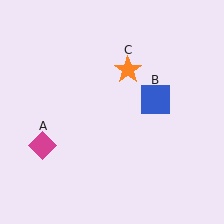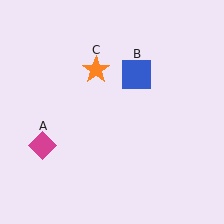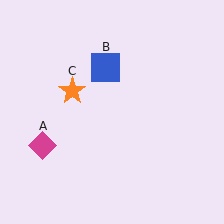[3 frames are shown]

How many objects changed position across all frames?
2 objects changed position: blue square (object B), orange star (object C).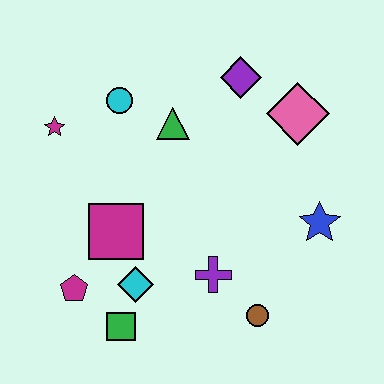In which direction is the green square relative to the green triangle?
The green square is below the green triangle.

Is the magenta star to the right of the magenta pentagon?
No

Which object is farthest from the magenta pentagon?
The pink diamond is farthest from the magenta pentagon.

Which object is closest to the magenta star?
The cyan circle is closest to the magenta star.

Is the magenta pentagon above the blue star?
No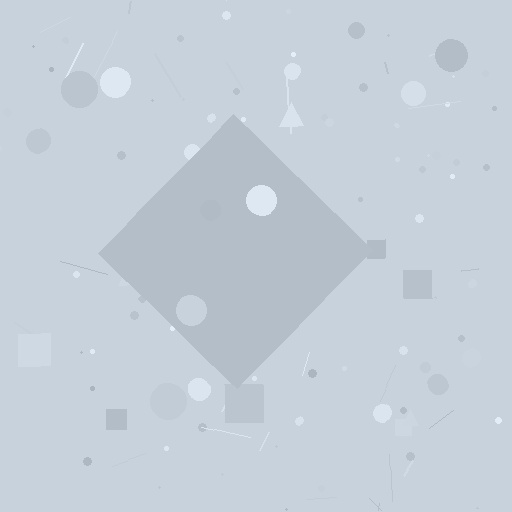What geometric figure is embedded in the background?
A diamond is embedded in the background.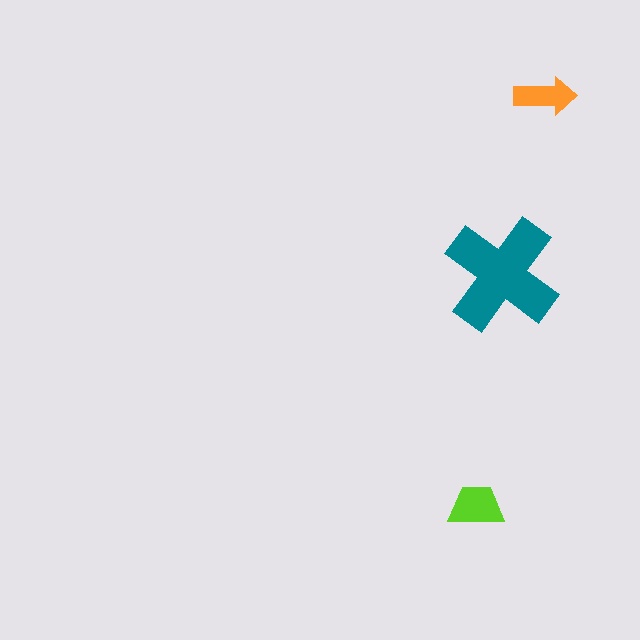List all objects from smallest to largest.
The orange arrow, the lime trapezoid, the teal cross.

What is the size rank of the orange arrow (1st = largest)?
3rd.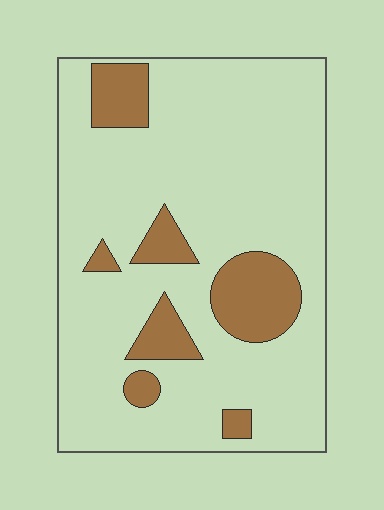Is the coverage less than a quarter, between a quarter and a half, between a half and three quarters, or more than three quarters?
Less than a quarter.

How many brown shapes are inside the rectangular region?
7.